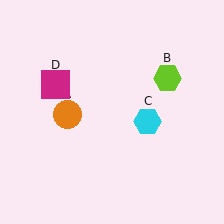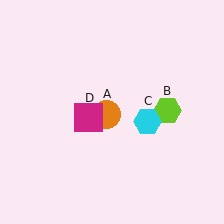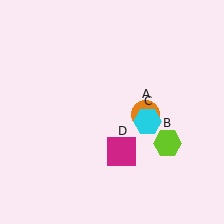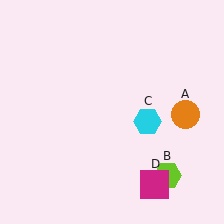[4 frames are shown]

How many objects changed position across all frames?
3 objects changed position: orange circle (object A), lime hexagon (object B), magenta square (object D).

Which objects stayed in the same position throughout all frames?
Cyan hexagon (object C) remained stationary.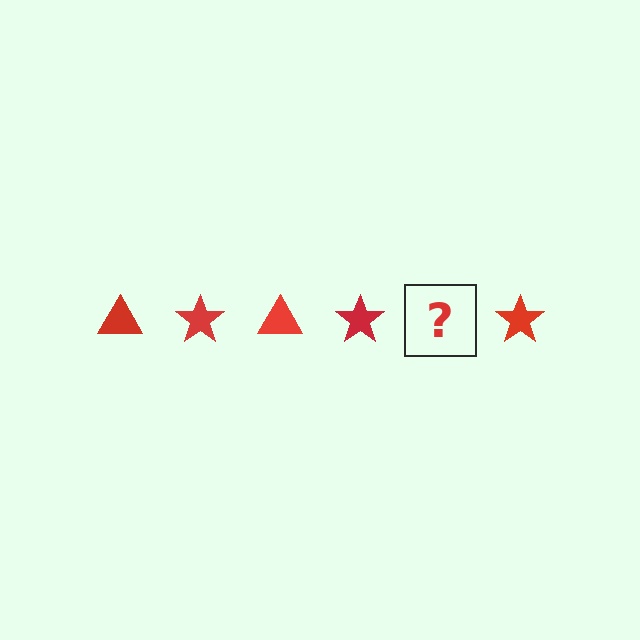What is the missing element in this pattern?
The missing element is a red triangle.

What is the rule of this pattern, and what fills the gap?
The rule is that the pattern cycles through triangle, star shapes in red. The gap should be filled with a red triangle.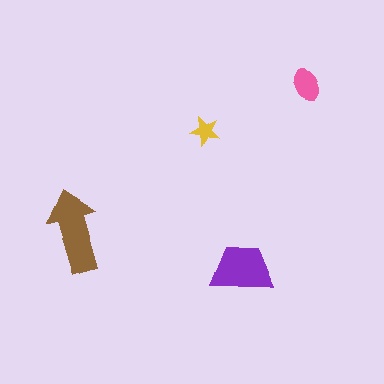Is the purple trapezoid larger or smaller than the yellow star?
Larger.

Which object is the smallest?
The yellow star.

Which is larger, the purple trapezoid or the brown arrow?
The brown arrow.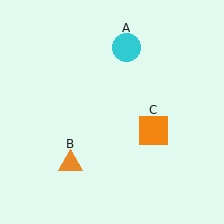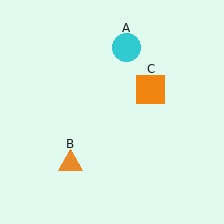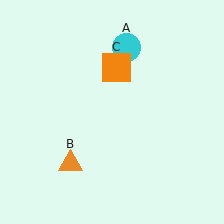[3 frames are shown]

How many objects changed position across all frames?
1 object changed position: orange square (object C).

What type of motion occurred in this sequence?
The orange square (object C) rotated counterclockwise around the center of the scene.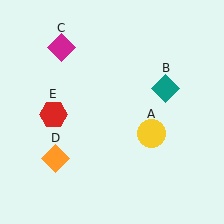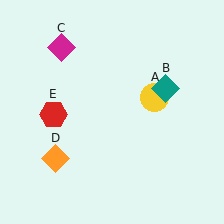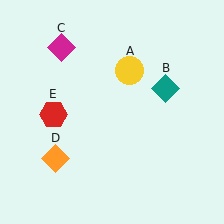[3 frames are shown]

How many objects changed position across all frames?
1 object changed position: yellow circle (object A).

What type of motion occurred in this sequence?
The yellow circle (object A) rotated counterclockwise around the center of the scene.